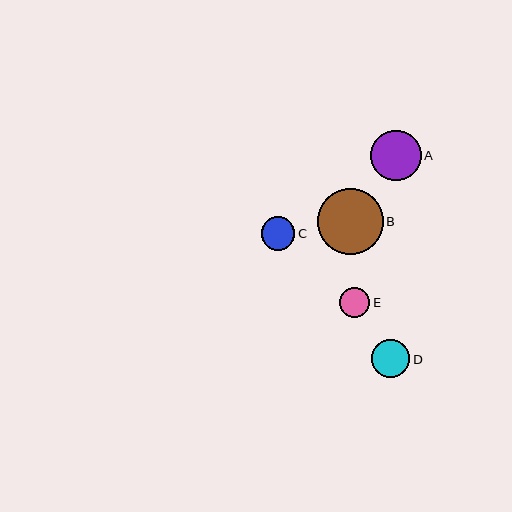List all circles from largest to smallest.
From largest to smallest: B, A, D, C, E.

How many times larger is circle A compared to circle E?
Circle A is approximately 1.7 times the size of circle E.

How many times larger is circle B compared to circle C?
Circle B is approximately 2.0 times the size of circle C.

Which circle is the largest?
Circle B is the largest with a size of approximately 66 pixels.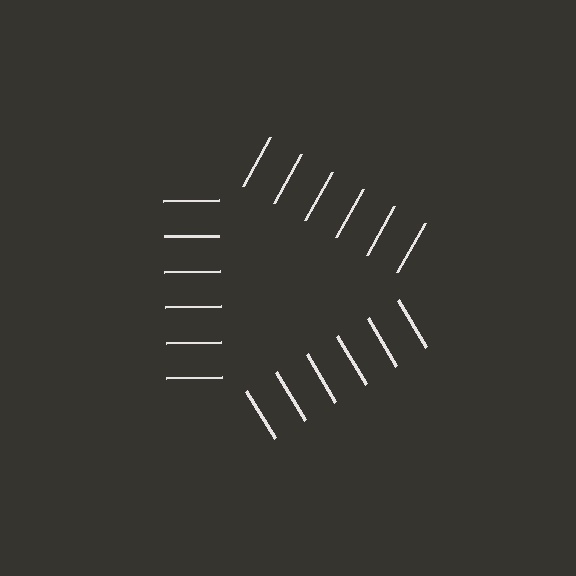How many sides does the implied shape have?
3 sides — the line-ends trace a triangle.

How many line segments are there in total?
18 — 6 along each of the 3 edges.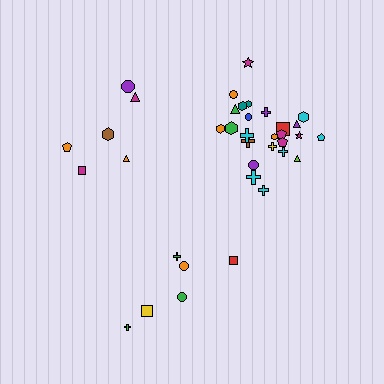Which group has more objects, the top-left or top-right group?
The top-right group.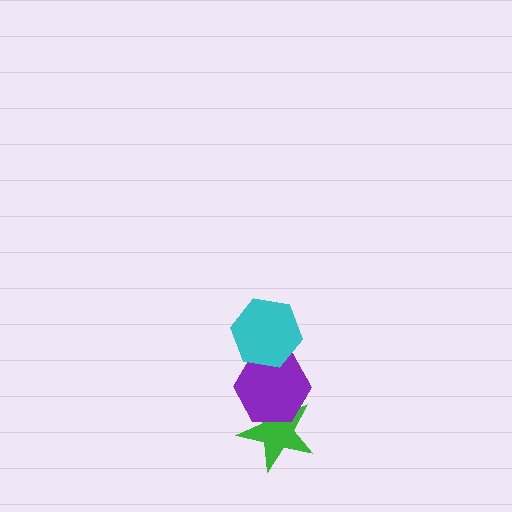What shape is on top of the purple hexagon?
The cyan hexagon is on top of the purple hexagon.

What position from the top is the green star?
The green star is 3rd from the top.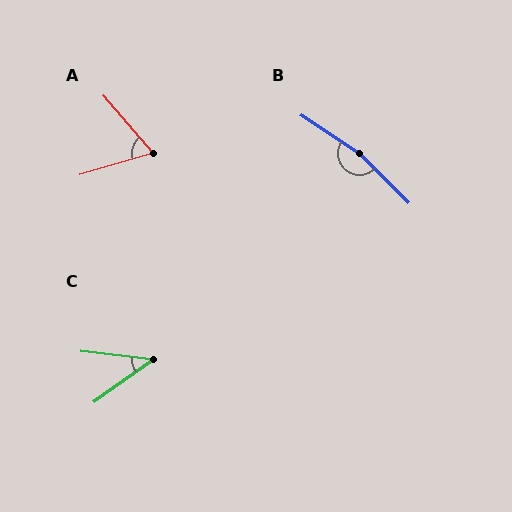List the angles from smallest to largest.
C (42°), A (66°), B (169°).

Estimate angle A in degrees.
Approximately 66 degrees.